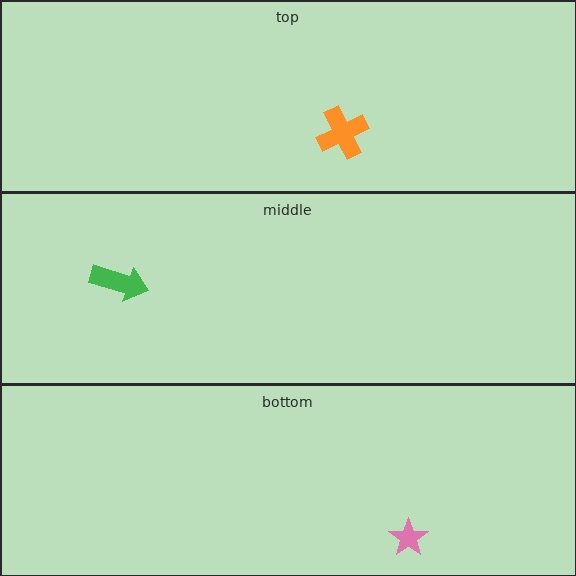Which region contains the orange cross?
The top region.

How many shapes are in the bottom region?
1.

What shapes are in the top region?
The orange cross.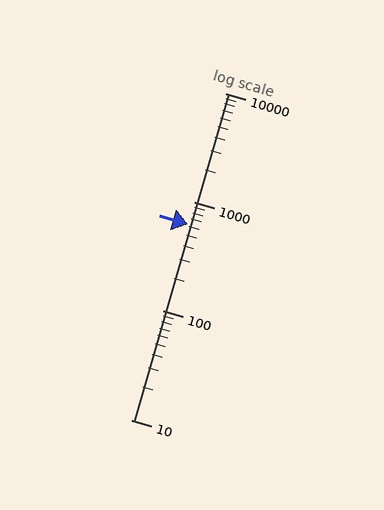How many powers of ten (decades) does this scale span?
The scale spans 3 decades, from 10 to 10000.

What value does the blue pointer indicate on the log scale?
The pointer indicates approximately 630.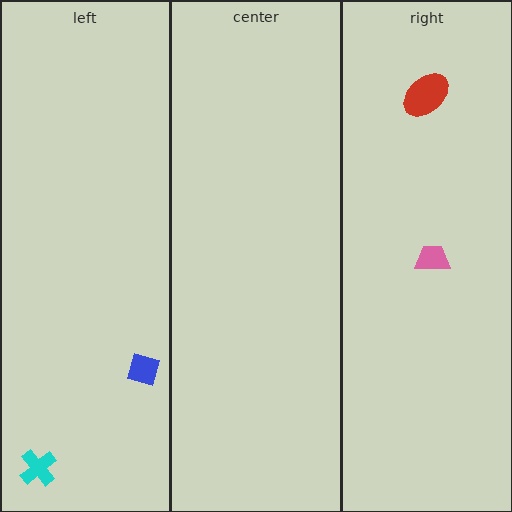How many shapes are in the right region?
2.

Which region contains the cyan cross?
The left region.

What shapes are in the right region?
The red ellipse, the pink trapezoid.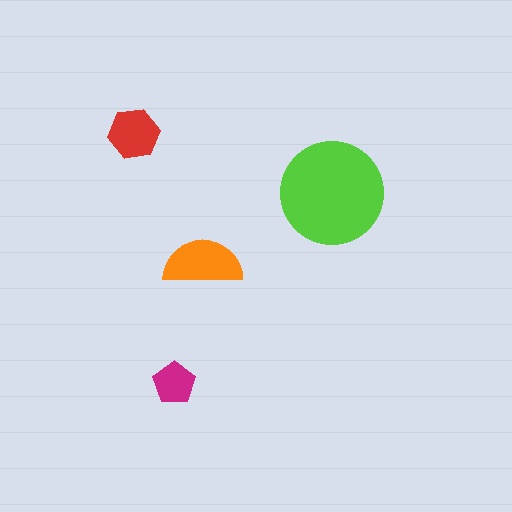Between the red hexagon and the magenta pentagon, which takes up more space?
The red hexagon.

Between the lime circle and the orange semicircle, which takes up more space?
The lime circle.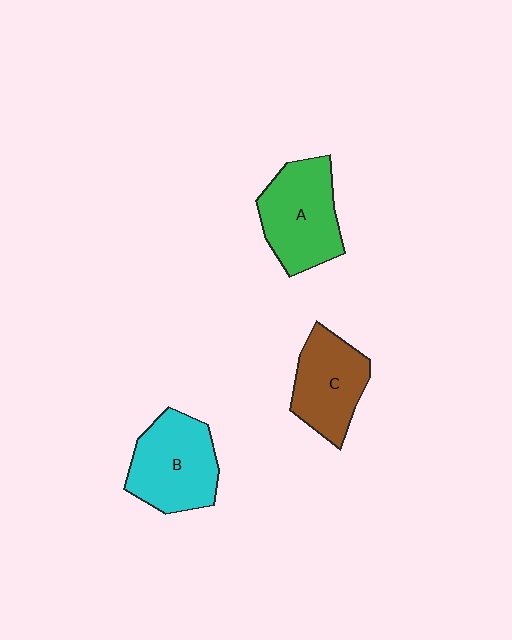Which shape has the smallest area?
Shape C (brown).